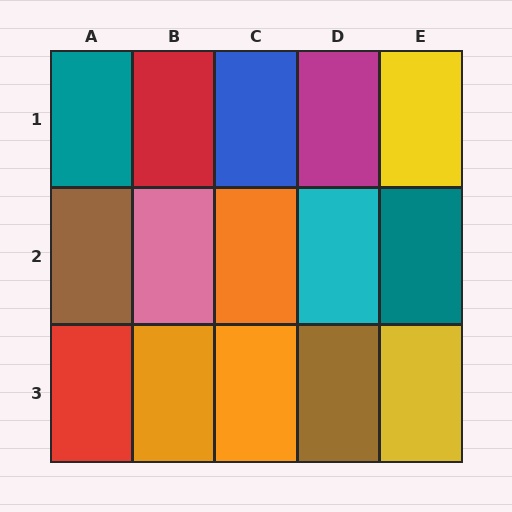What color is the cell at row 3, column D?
Brown.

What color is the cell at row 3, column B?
Orange.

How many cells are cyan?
1 cell is cyan.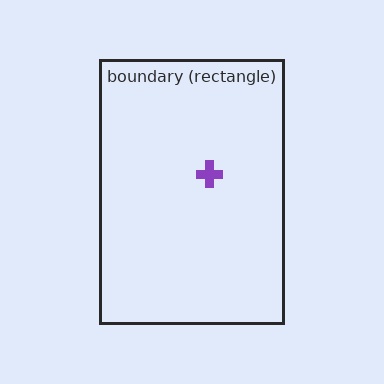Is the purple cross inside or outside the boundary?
Inside.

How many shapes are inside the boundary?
1 inside, 0 outside.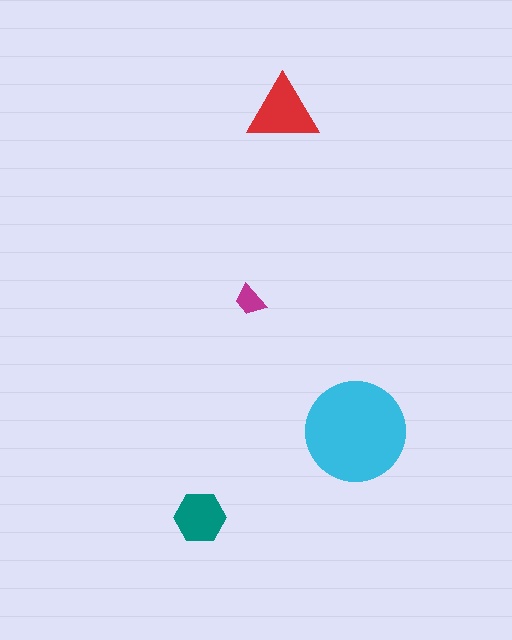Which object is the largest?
The cyan circle.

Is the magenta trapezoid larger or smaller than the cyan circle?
Smaller.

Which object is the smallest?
The magenta trapezoid.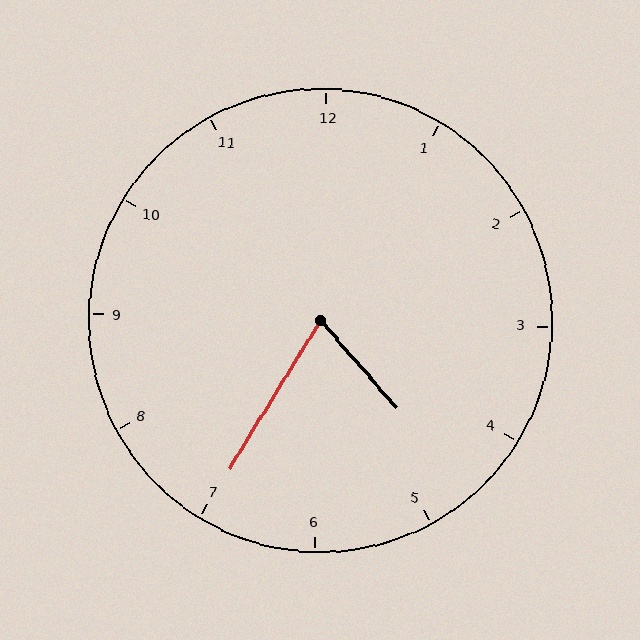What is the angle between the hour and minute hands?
Approximately 72 degrees.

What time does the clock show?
4:35.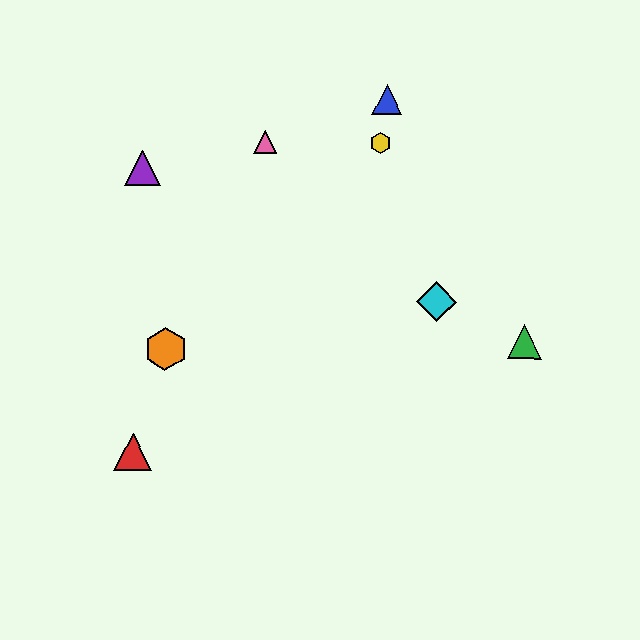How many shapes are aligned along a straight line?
3 shapes (the green triangle, the purple triangle, the cyan diamond) are aligned along a straight line.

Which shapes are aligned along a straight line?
The green triangle, the purple triangle, the cyan diamond are aligned along a straight line.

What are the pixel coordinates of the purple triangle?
The purple triangle is at (142, 168).